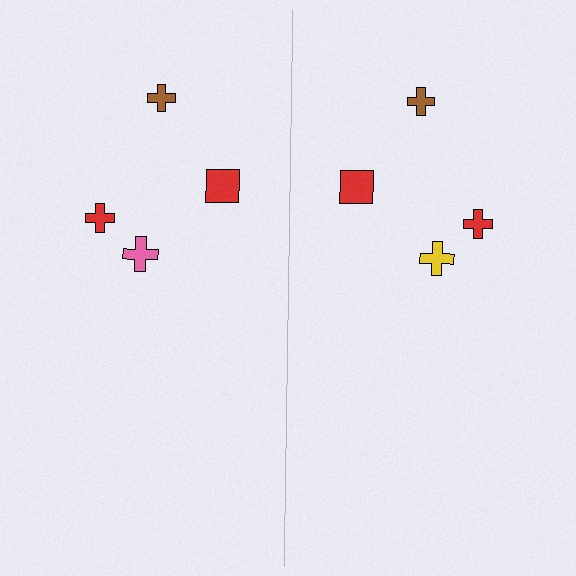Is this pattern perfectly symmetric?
No, the pattern is not perfectly symmetric. The yellow cross on the right side breaks the symmetry — its mirror counterpart is pink.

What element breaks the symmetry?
The yellow cross on the right side breaks the symmetry — its mirror counterpart is pink.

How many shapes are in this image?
There are 8 shapes in this image.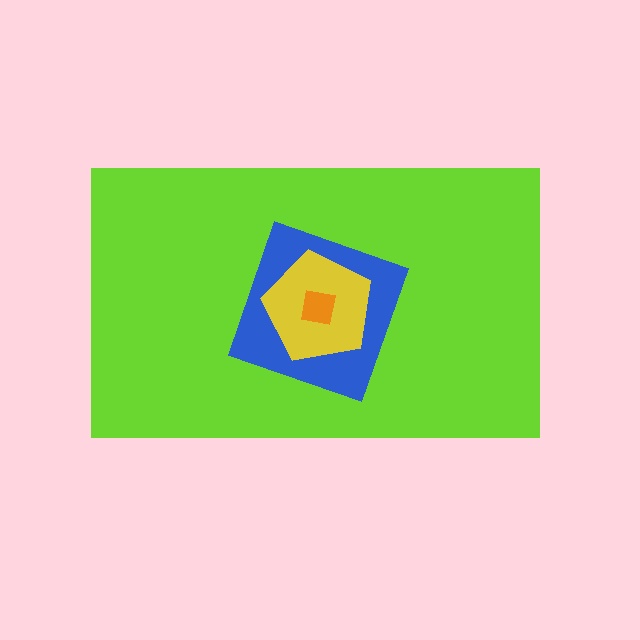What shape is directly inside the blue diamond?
The yellow pentagon.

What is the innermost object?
The orange square.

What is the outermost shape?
The lime rectangle.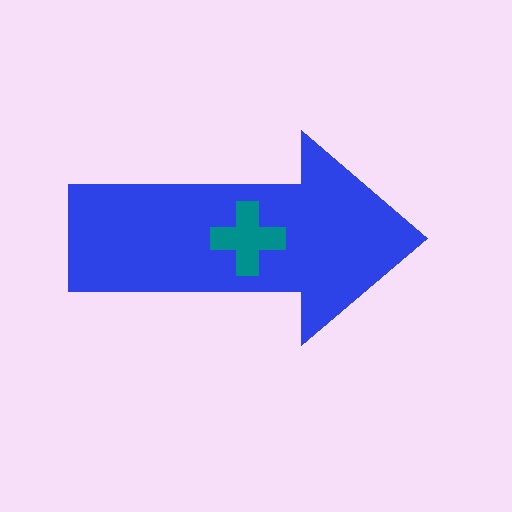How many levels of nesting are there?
2.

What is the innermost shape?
The teal cross.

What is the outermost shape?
The blue arrow.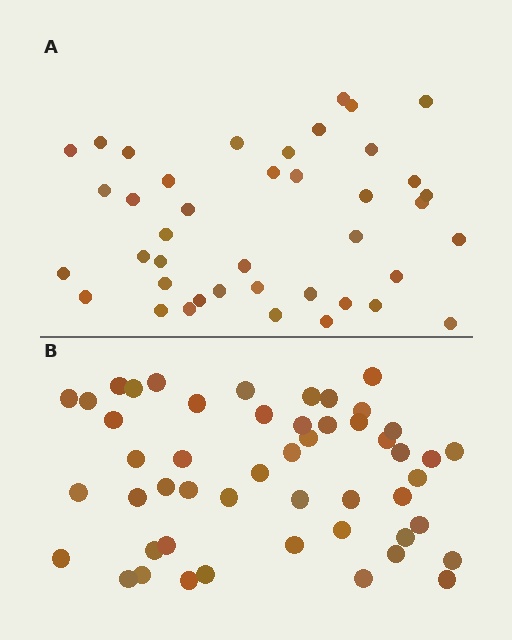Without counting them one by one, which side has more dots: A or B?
Region B (the bottom region) has more dots.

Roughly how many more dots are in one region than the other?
Region B has roughly 8 or so more dots than region A.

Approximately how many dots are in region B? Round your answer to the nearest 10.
About 50 dots.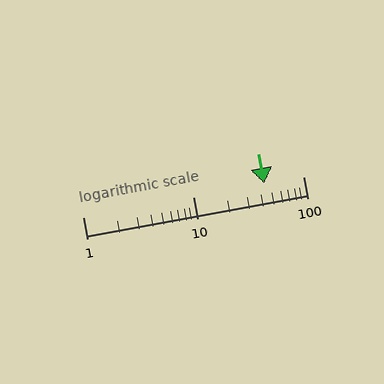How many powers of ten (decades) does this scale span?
The scale spans 2 decades, from 1 to 100.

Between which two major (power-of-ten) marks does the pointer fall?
The pointer is between 10 and 100.